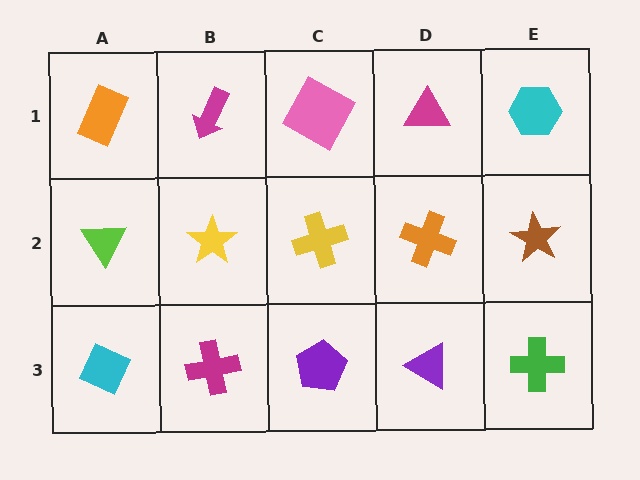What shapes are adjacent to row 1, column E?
A brown star (row 2, column E), a magenta triangle (row 1, column D).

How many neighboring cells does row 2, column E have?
3.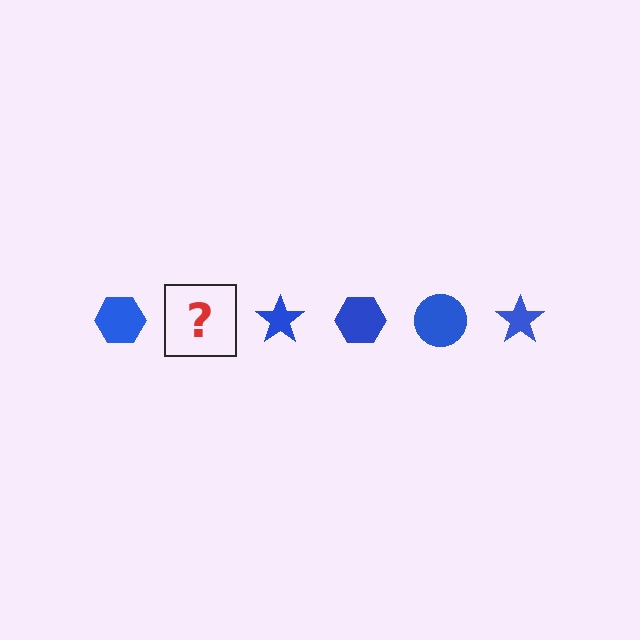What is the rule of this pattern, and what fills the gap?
The rule is that the pattern cycles through hexagon, circle, star shapes in blue. The gap should be filled with a blue circle.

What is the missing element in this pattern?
The missing element is a blue circle.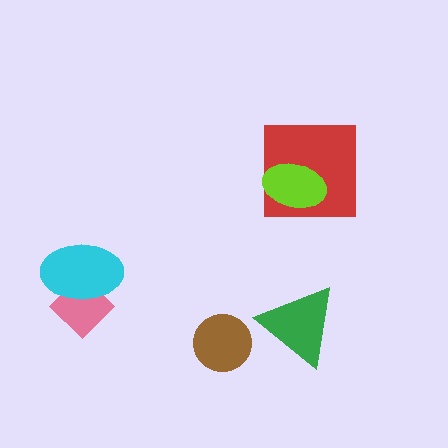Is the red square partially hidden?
Yes, it is partially covered by another shape.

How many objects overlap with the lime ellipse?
1 object overlaps with the lime ellipse.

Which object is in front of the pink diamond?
The cyan ellipse is in front of the pink diamond.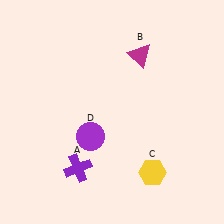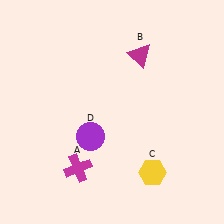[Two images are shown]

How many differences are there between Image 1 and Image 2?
There is 1 difference between the two images.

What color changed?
The cross (A) changed from purple in Image 1 to magenta in Image 2.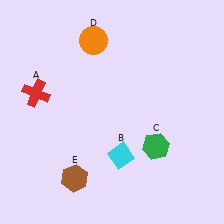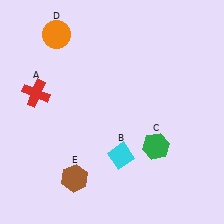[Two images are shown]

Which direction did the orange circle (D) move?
The orange circle (D) moved left.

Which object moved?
The orange circle (D) moved left.